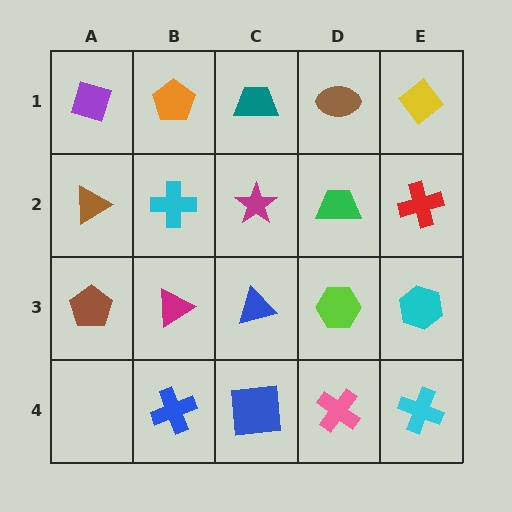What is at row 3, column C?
A blue triangle.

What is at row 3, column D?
A lime hexagon.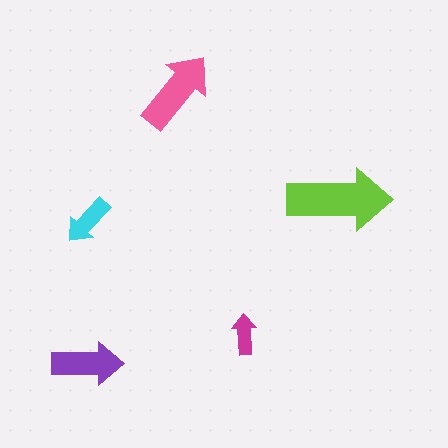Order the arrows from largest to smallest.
the lime one, the pink one, the purple one, the cyan one, the magenta one.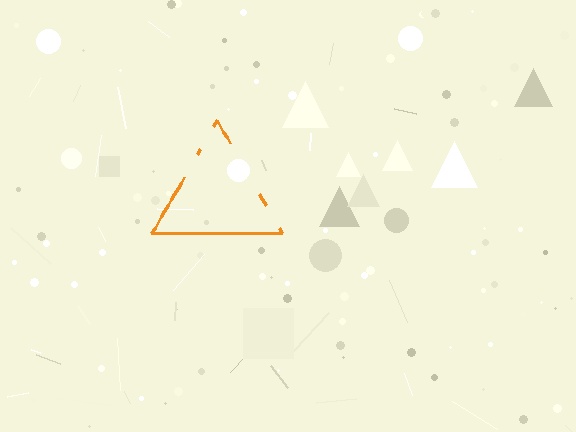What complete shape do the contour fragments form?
The contour fragments form a triangle.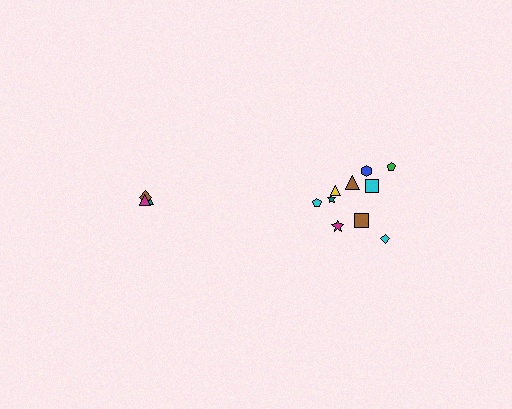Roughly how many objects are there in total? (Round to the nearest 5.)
Roughly 15 objects in total.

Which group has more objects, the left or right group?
The right group.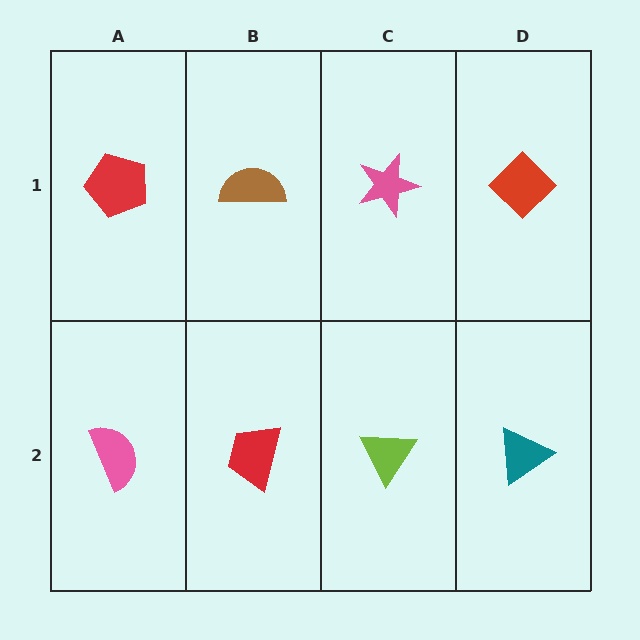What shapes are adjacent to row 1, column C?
A lime triangle (row 2, column C), a brown semicircle (row 1, column B), a red diamond (row 1, column D).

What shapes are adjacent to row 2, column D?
A red diamond (row 1, column D), a lime triangle (row 2, column C).